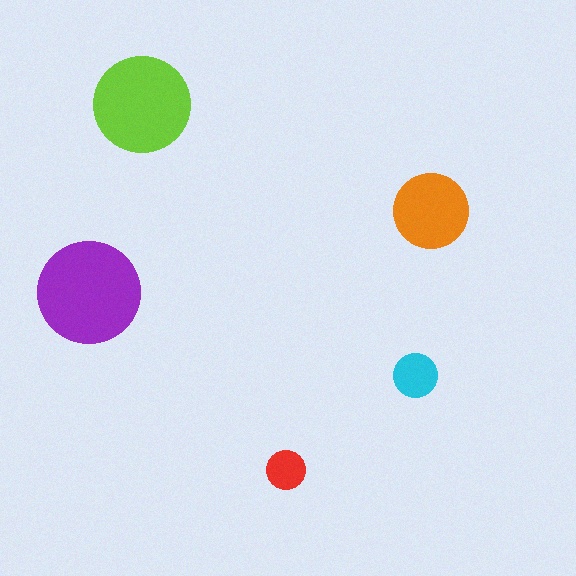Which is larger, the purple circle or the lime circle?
The purple one.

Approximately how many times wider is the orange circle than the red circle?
About 2 times wider.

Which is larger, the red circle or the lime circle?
The lime one.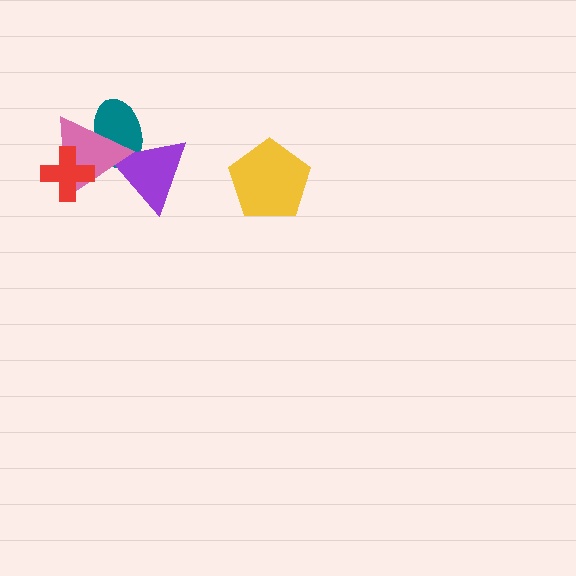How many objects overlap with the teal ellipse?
2 objects overlap with the teal ellipse.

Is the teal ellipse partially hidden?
Yes, it is partially covered by another shape.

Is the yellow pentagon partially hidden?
No, no other shape covers it.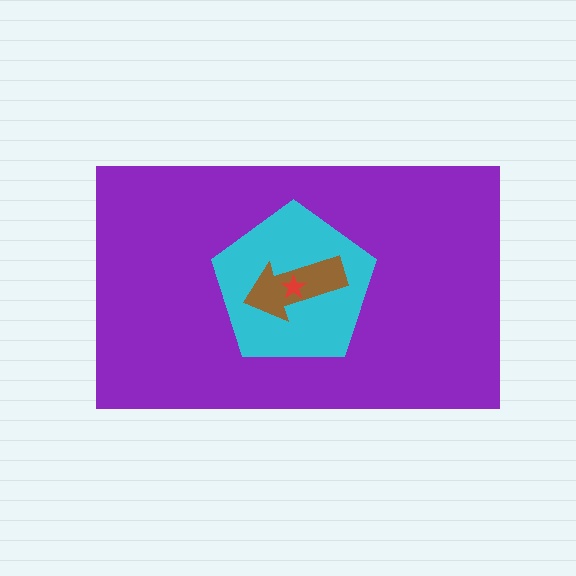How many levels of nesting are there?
4.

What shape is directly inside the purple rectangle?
The cyan pentagon.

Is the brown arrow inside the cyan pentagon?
Yes.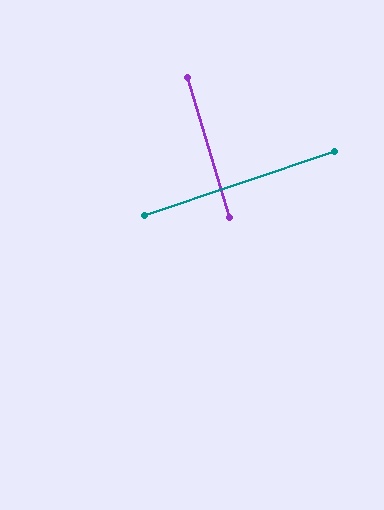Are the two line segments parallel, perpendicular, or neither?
Perpendicular — they meet at approximately 88°.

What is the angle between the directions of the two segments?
Approximately 88 degrees.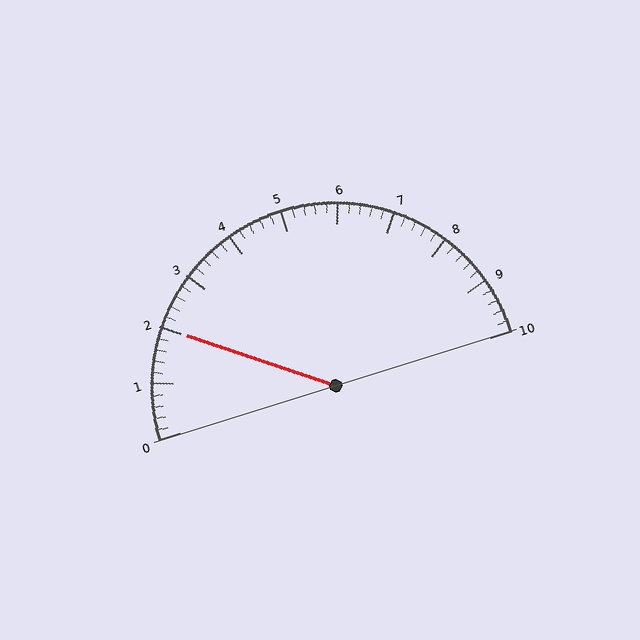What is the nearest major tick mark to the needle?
The nearest major tick mark is 2.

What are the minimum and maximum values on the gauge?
The gauge ranges from 0 to 10.